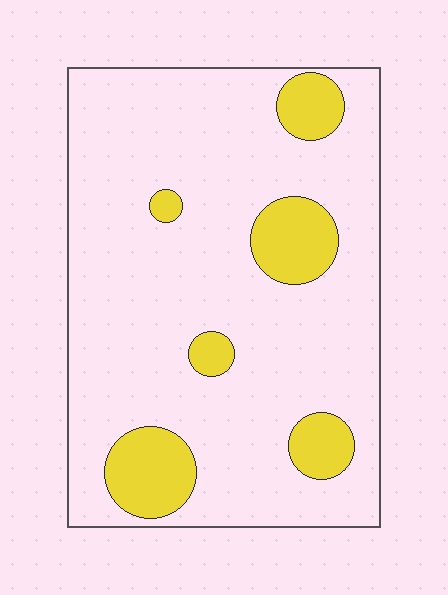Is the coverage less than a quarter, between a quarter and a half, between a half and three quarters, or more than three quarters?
Less than a quarter.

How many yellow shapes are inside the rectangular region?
6.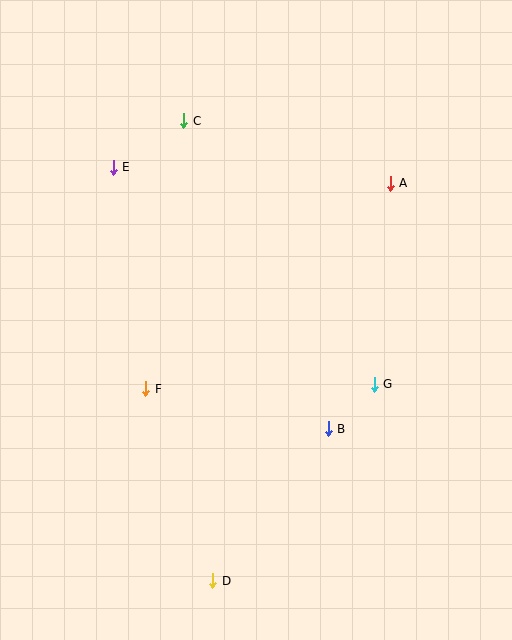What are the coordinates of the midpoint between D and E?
The midpoint between D and E is at (163, 374).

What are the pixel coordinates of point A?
Point A is at (390, 183).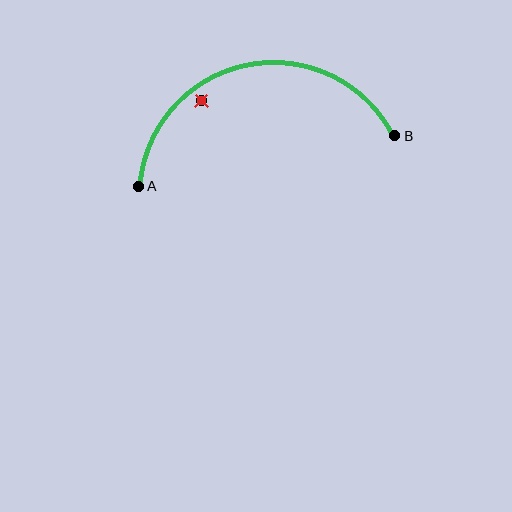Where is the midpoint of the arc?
The arc midpoint is the point on the curve farthest from the straight line joining A and B. It sits above that line.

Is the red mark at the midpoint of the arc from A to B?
No — the red mark does not lie on the arc at all. It sits slightly inside the curve.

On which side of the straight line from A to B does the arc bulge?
The arc bulges above the straight line connecting A and B.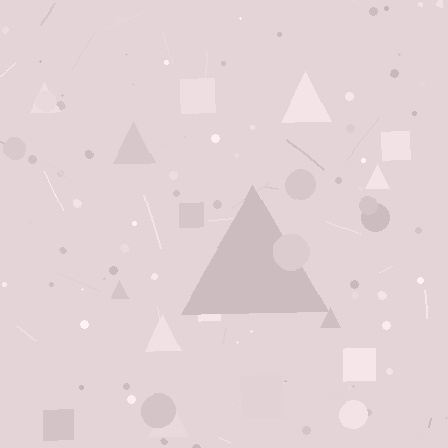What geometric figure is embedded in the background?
A triangle is embedded in the background.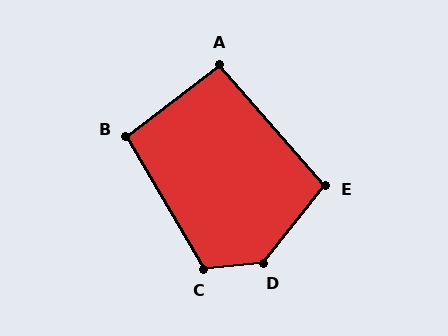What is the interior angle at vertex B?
Approximately 97 degrees (obtuse).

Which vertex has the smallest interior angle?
A, at approximately 94 degrees.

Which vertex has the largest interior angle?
D, at approximately 134 degrees.